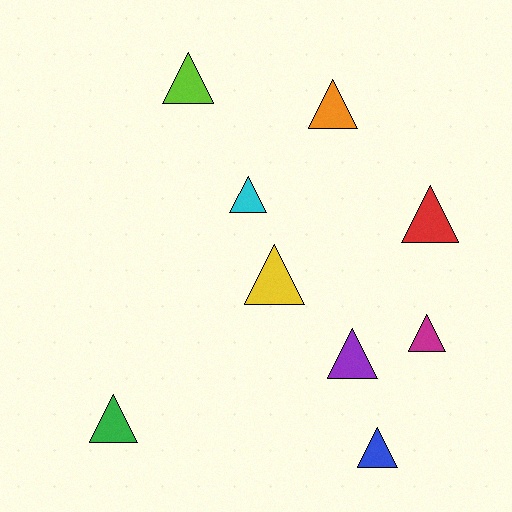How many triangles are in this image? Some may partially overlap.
There are 9 triangles.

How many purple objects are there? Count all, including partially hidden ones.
There is 1 purple object.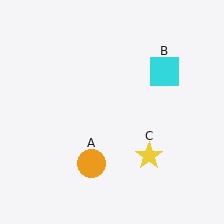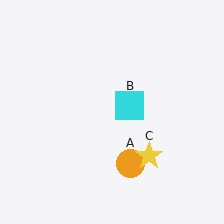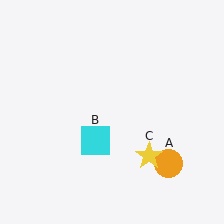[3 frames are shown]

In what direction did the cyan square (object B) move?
The cyan square (object B) moved down and to the left.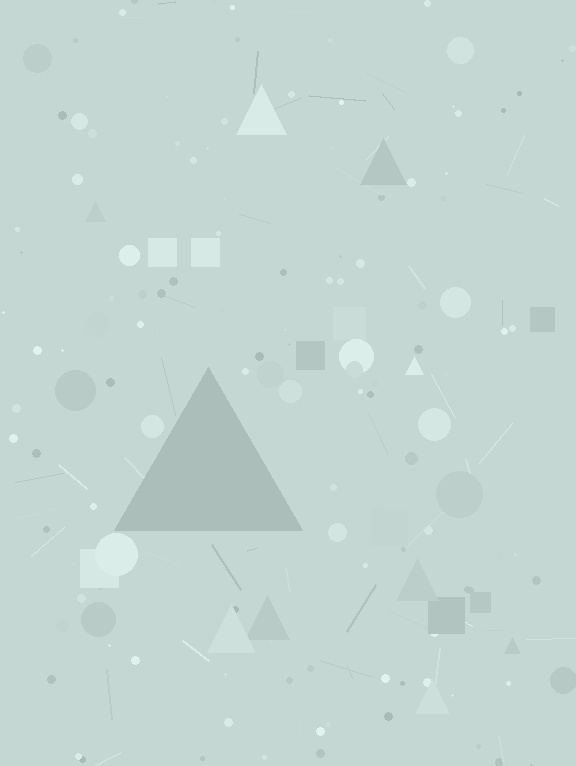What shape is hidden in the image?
A triangle is hidden in the image.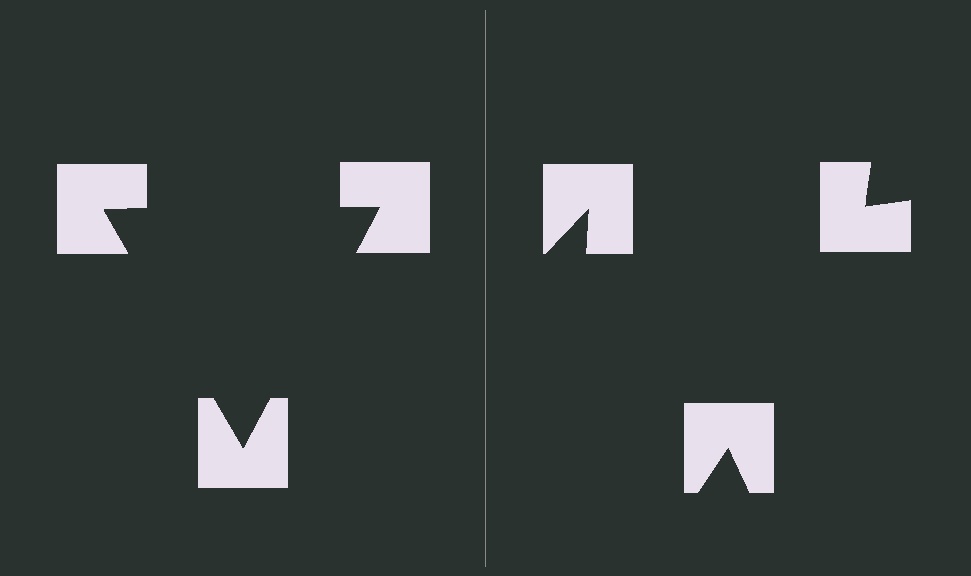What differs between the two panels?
The notched squares are positioned identically on both sides; only the wedge orientations differ. On the left they align to a triangle; on the right they are misaligned.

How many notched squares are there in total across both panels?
6 — 3 on each side.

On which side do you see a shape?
An illusory triangle appears on the left side. On the right side the wedge cuts are rotated, so no coherent shape forms.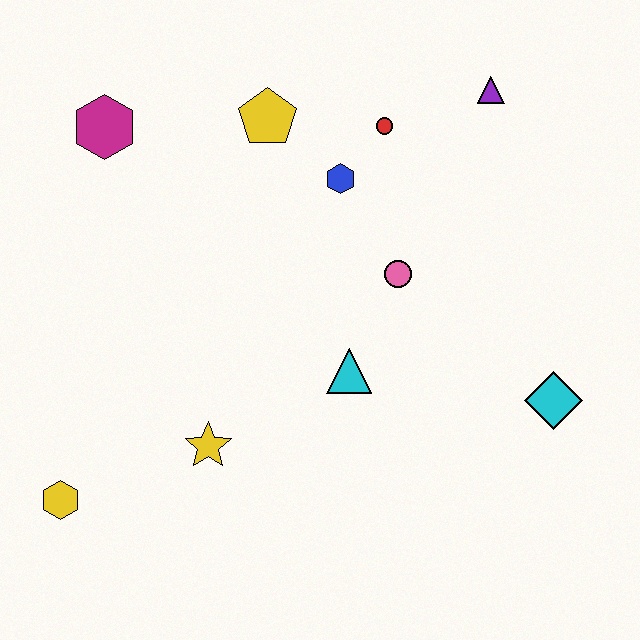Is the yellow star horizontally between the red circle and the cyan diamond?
No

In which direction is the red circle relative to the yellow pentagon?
The red circle is to the right of the yellow pentagon.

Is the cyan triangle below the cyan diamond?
No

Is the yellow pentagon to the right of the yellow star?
Yes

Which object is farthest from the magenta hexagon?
The cyan diamond is farthest from the magenta hexagon.